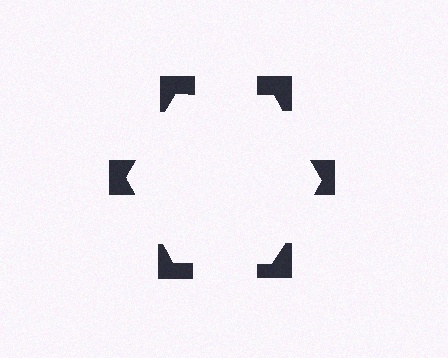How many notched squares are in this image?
There are 6 — one at each vertex of the illusory hexagon.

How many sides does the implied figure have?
6 sides.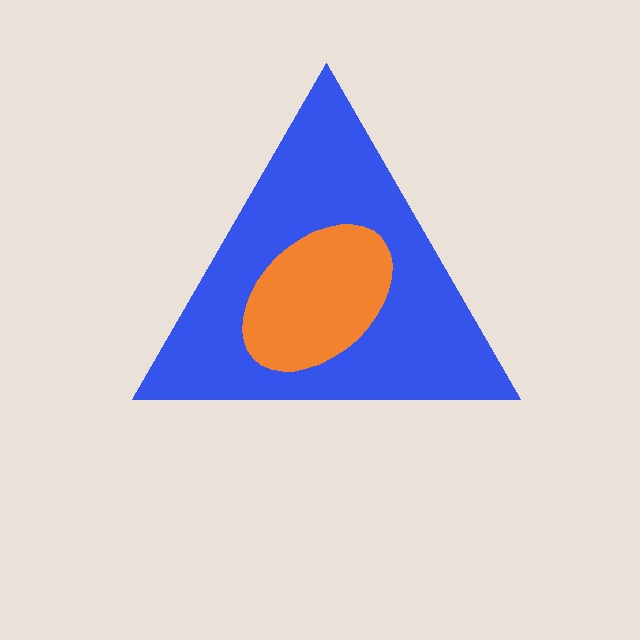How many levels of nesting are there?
2.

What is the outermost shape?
The blue triangle.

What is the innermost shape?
The orange ellipse.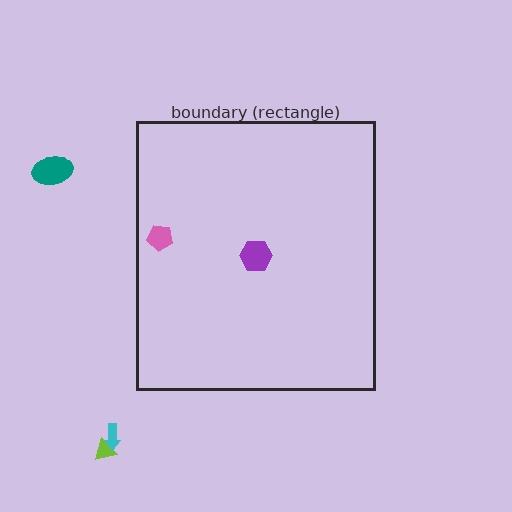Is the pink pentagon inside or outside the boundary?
Inside.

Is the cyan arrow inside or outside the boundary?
Outside.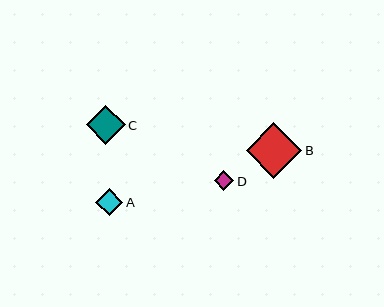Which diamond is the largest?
Diamond B is the largest with a size of approximately 55 pixels.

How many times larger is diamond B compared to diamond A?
Diamond B is approximately 2.0 times the size of diamond A.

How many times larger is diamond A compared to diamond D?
Diamond A is approximately 1.4 times the size of diamond D.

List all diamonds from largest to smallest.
From largest to smallest: B, C, A, D.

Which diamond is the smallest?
Diamond D is the smallest with a size of approximately 19 pixels.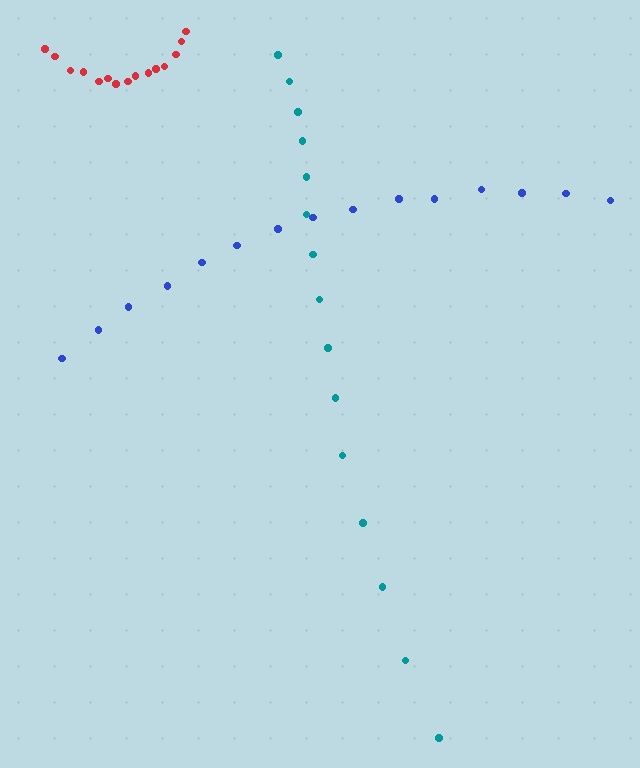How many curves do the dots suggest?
There are 3 distinct paths.